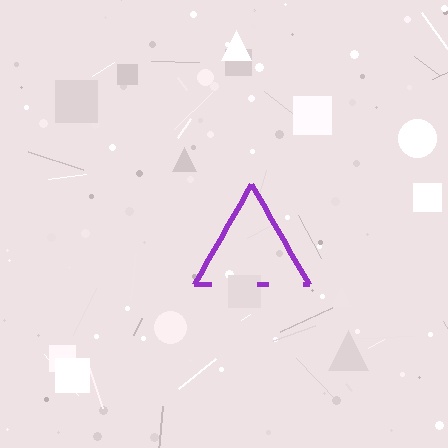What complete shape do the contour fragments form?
The contour fragments form a triangle.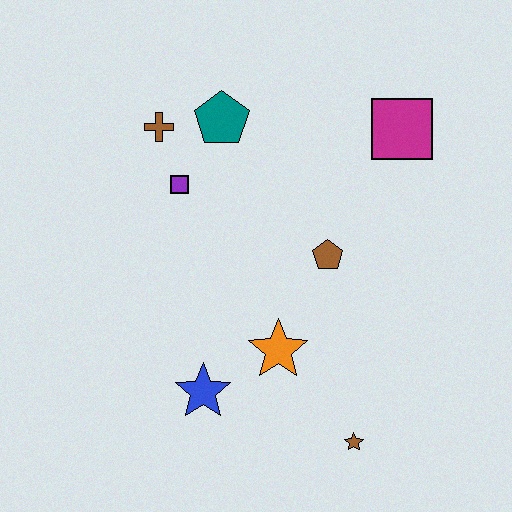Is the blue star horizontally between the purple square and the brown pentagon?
Yes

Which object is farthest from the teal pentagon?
The brown star is farthest from the teal pentagon.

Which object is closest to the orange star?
The blue star is closest to the orange star.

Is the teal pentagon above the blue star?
Yes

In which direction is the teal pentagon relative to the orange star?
The teal pentagon is above the orange star.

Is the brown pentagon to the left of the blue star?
No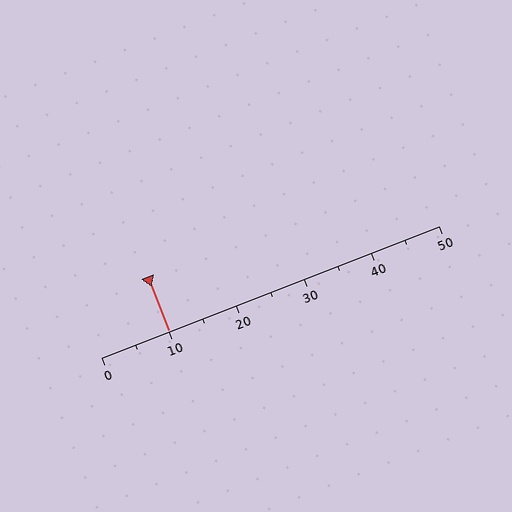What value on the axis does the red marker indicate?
The marker indicates approximately 10.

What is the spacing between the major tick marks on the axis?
The major ticks are spaced 10 apart.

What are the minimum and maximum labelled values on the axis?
The axis runs from 0 to 50.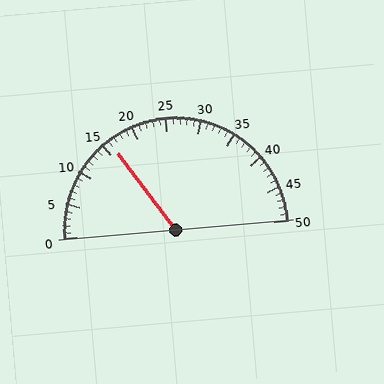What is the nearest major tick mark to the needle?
The nearest major tick mark is 15.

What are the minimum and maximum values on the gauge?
The gauge ranges from 0 to 50.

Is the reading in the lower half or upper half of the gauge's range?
The reading is in the lower half of the range (0 to 50).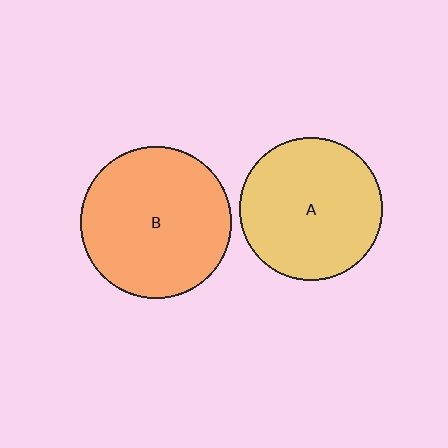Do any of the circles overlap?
No, none of the circles overlap.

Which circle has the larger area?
Circle B (orange).